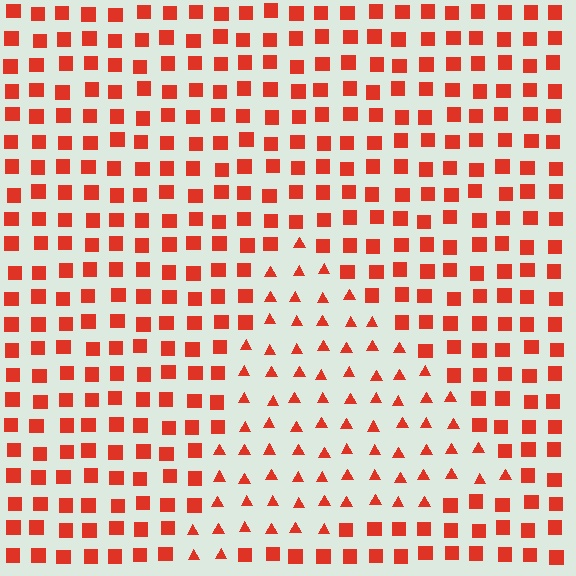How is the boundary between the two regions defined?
The boundary is defined by a change in element shape: triangles inside vs. squares outside. All elements share the same color and spacing.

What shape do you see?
I see a triangle.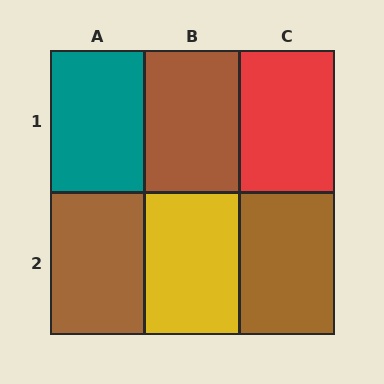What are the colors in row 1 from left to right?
Teal, brown, red.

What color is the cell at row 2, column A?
Brown.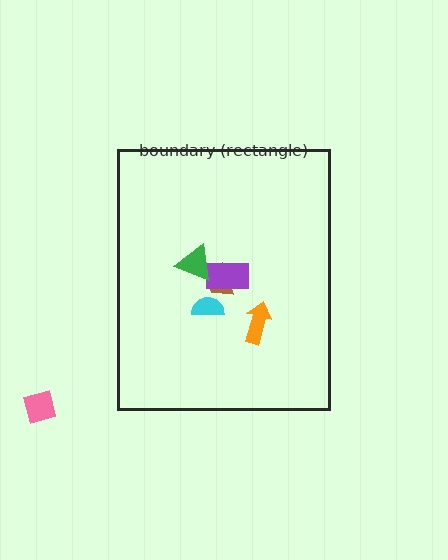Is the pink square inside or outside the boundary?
Outside.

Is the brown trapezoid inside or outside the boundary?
Inside.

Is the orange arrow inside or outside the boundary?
Inside.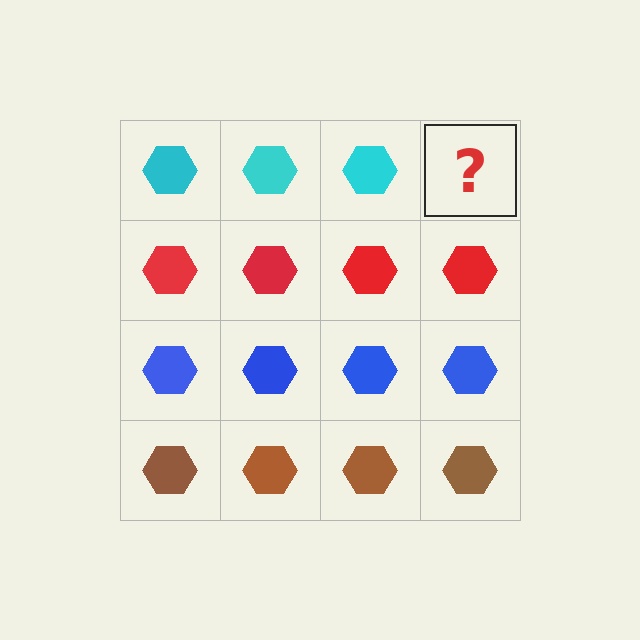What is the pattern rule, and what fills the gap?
The rule is that each row has a consistent color. The gap should be filled with a cyan hexagon.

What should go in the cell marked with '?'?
The missing cell should contain a cyan hexagon.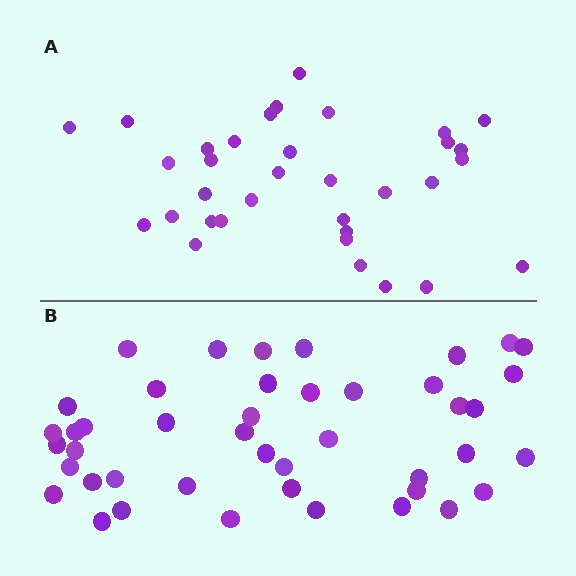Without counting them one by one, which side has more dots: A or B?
Region B (the bottom region) has more dots.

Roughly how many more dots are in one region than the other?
Region B has roughly 10 or so more dots than region A.